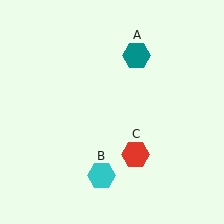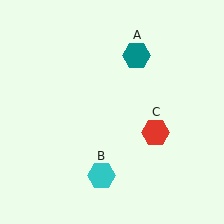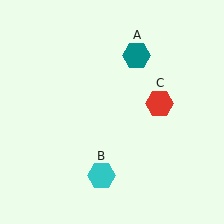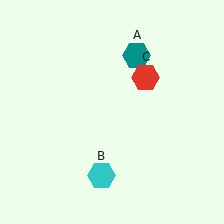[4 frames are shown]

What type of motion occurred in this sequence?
The red hexagon (object C) rotated counterclockwise around the center of the scene.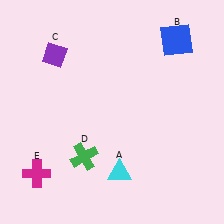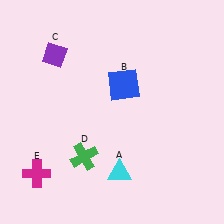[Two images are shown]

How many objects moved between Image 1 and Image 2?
1 object moved between the two images.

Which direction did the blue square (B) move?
The blue square (B) moved left.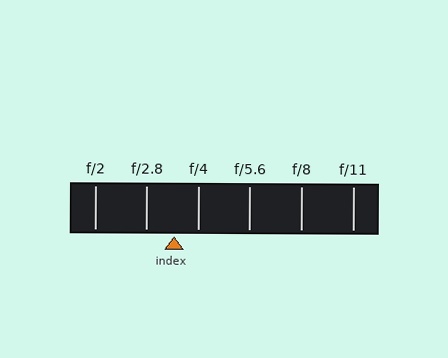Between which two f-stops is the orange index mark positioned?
The index mark is between f/2.8 and f/4.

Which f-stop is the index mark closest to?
The index mark is closest to f/4.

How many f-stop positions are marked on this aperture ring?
There are 6 f-stop positions marked.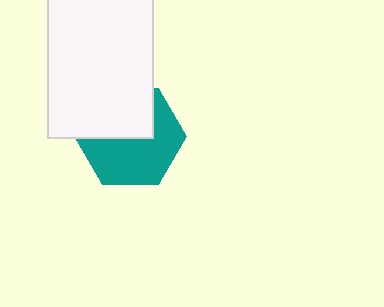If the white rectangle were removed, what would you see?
You would see the complete teal hexagon.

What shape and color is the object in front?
The object in front is a white rectangle.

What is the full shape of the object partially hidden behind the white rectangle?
The partially hidden object is a teal hexagon.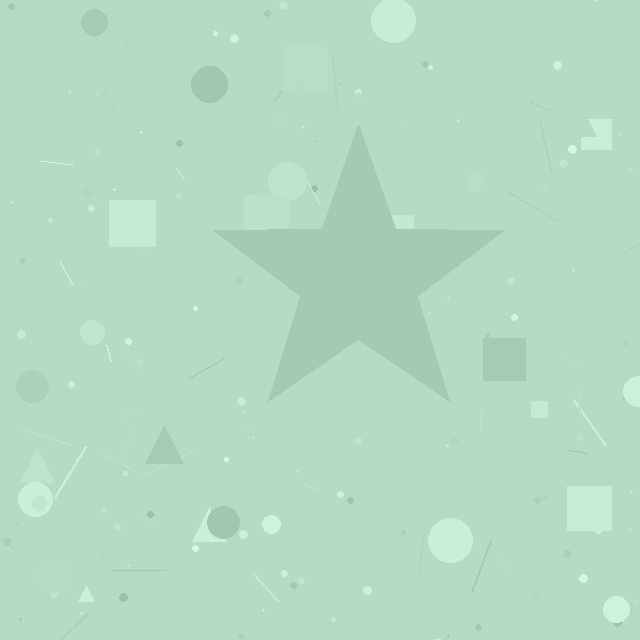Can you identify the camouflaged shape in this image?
The camouflaged shape is a star.